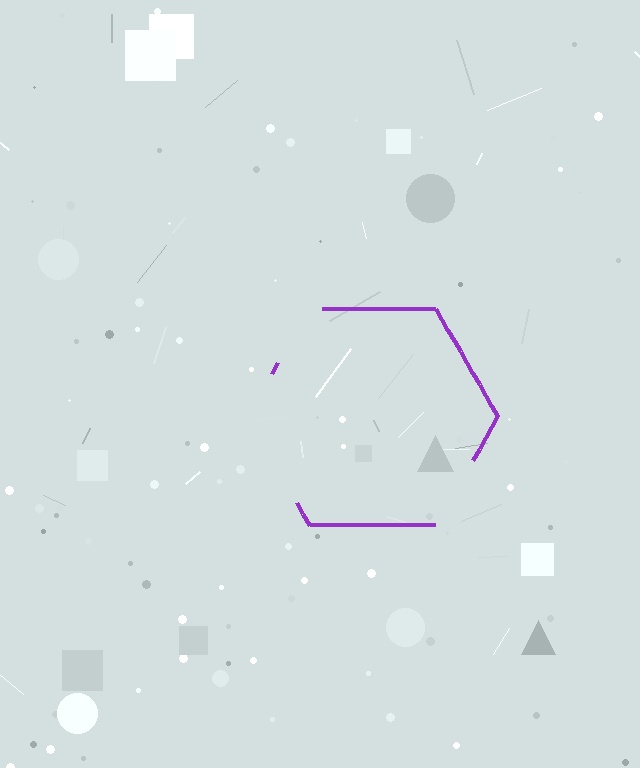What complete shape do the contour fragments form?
The contour fragments form a hexagon.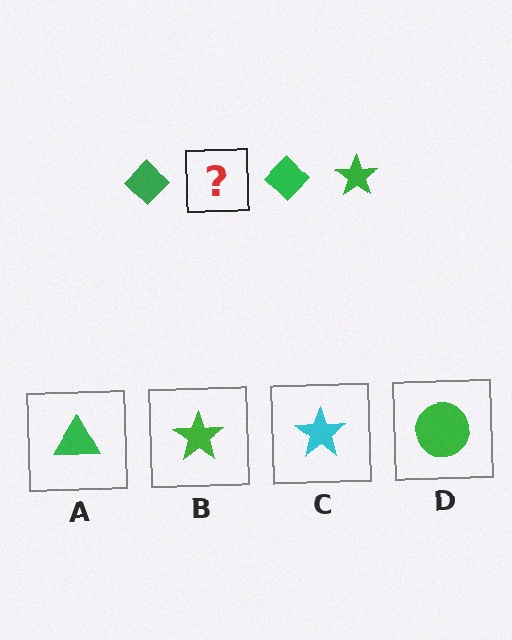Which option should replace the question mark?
Option B.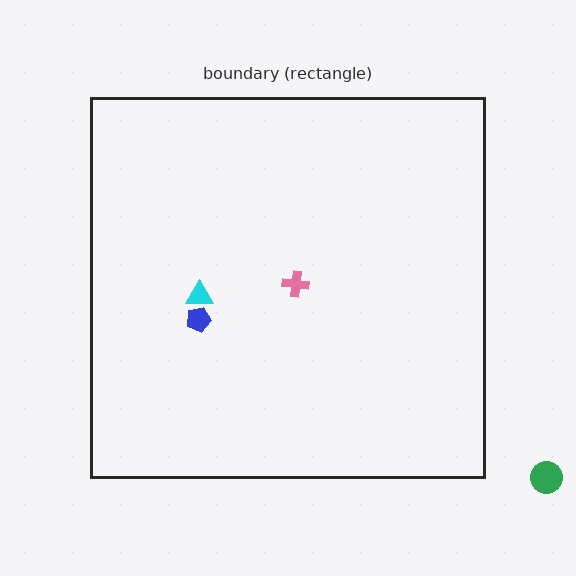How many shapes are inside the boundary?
3 inside, 1 outside.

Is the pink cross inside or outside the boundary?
Inside.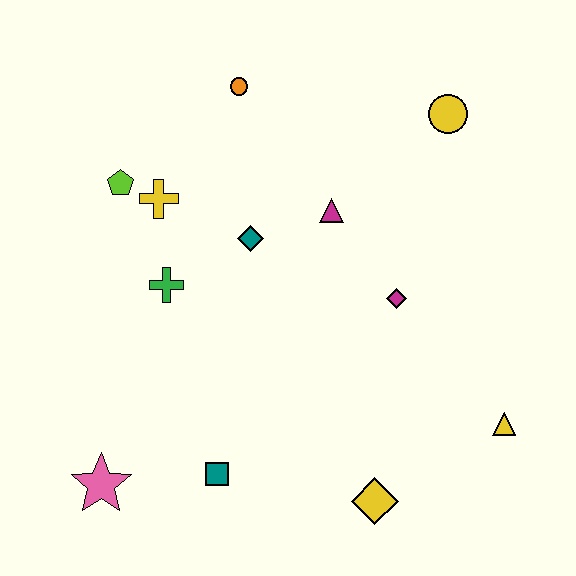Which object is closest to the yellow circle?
The magenta triangle is closest to the yellow circle.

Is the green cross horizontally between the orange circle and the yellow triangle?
No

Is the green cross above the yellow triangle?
Yes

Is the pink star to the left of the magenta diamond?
Yes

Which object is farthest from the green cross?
The yellow triangle is farthest from the green cross.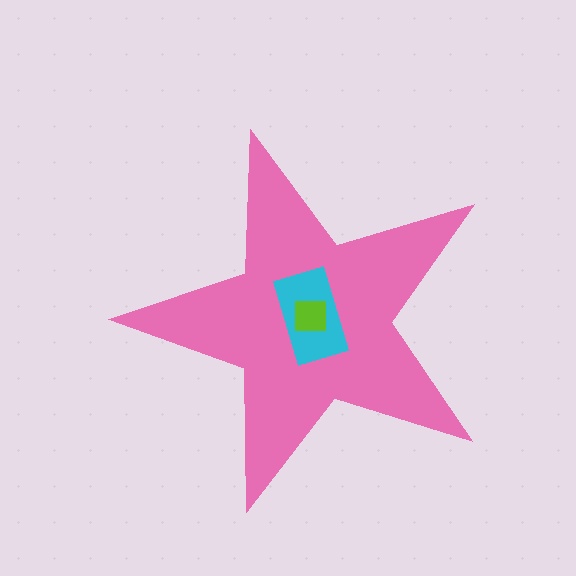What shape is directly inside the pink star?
The cyan rectangle.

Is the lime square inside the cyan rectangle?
Yes.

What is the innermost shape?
The lime square.